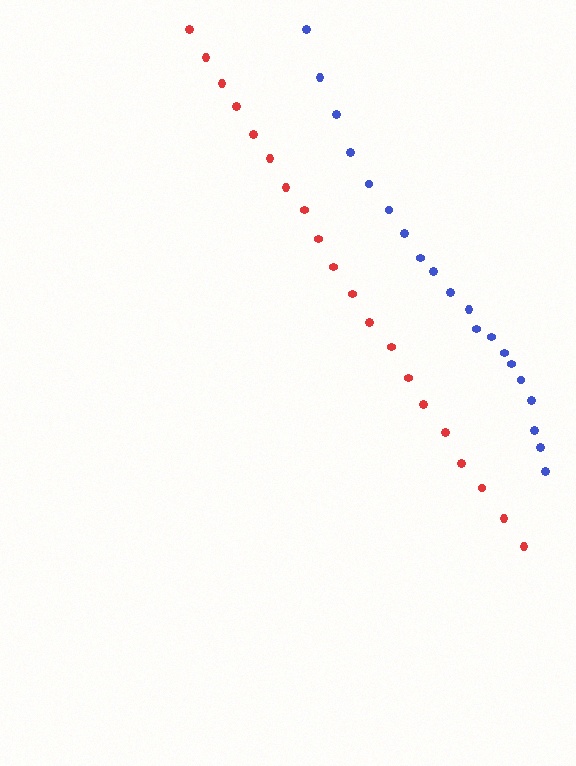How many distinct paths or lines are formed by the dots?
There are 2 distinct paths.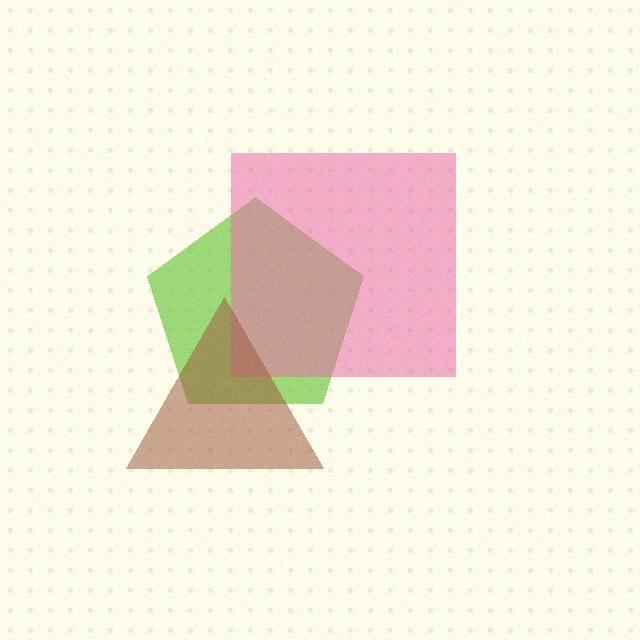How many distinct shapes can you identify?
There are 3 distinct shapes: a lime pentagon, a pink square, a brown triangle.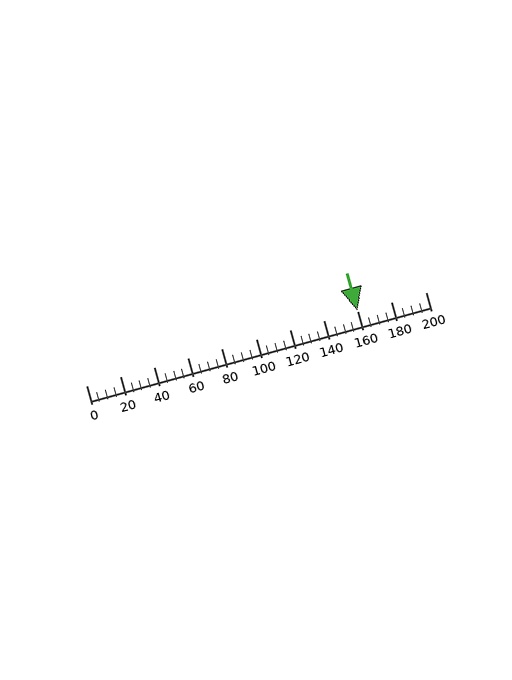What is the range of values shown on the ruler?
The ruler shows values from 0 to 200.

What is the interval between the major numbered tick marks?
The major tick marks are spaced 20 units apart.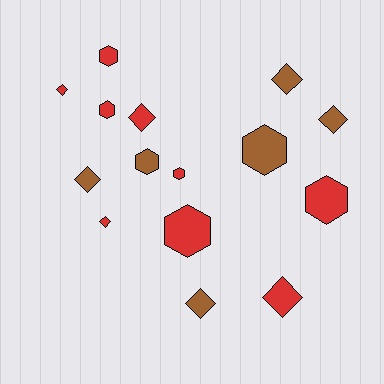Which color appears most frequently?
Red, with 9 objects.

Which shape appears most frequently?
Diamond, with 8 objects.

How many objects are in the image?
There are 15 objects.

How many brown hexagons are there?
There are 2 brown hexagons.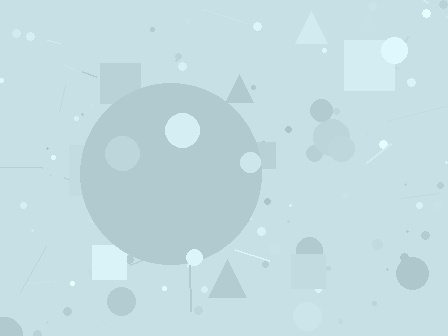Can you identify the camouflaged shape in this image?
The camouflaged shape is a circle.